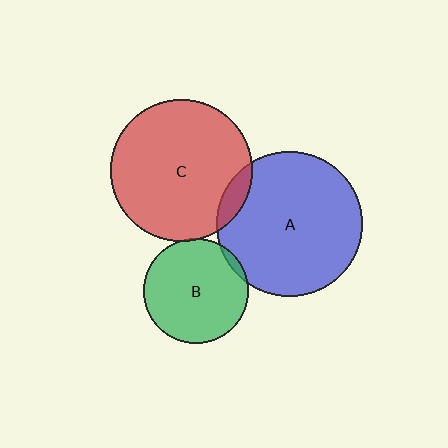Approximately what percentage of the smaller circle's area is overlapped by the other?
Approximately 5%.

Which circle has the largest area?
Circle A (blue).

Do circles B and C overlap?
Yes.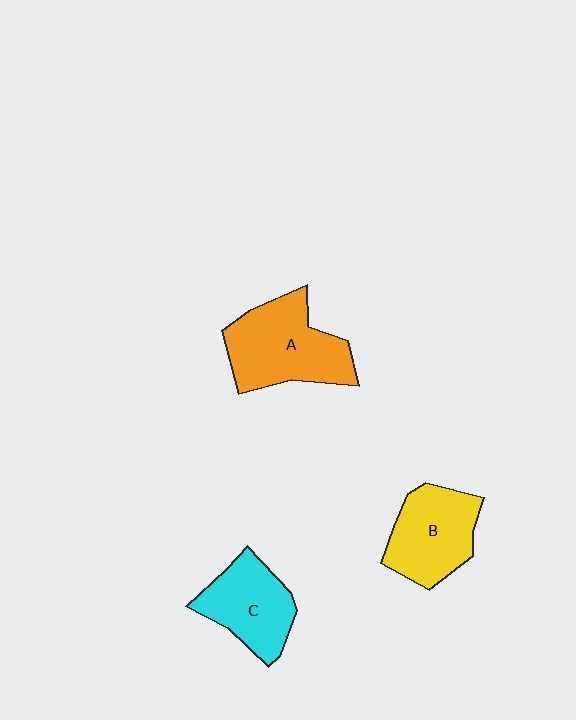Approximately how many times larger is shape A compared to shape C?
Approximately 1.3 times.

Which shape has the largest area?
Shape A (orange).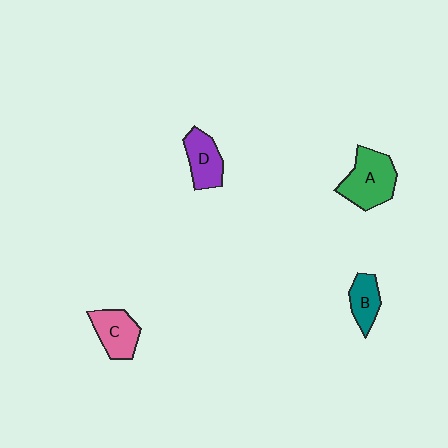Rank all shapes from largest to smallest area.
From largest to smallest: A (green), C (pink), D (purple), B (teal).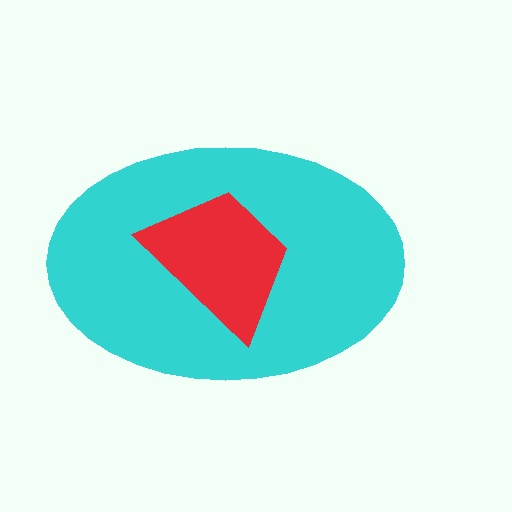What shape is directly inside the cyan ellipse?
The red trapezoid.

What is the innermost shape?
The red trapezoid.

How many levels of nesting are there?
2.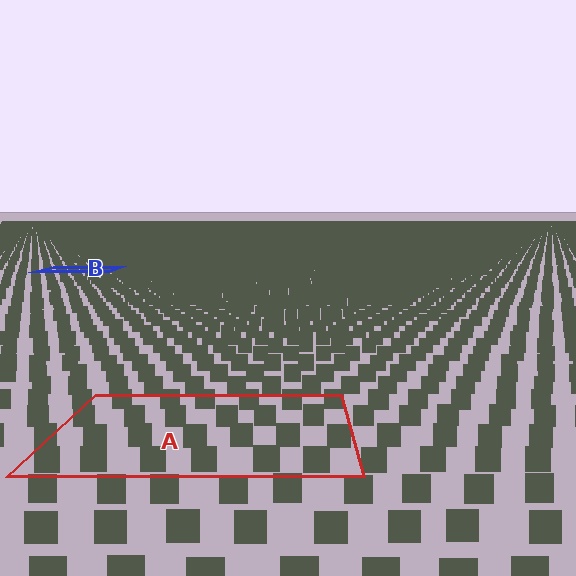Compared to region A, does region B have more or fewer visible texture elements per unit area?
Region B has more texture elements per unit area — they are packed more densely because it is farther away.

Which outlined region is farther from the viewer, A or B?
Region B is farther from the viewer — the texture elements inside it appear smaller and more densely packed.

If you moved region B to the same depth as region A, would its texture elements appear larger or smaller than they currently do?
They would appear larger. At a closer depth, the same texture elements are projected at a bigger on-screen size.